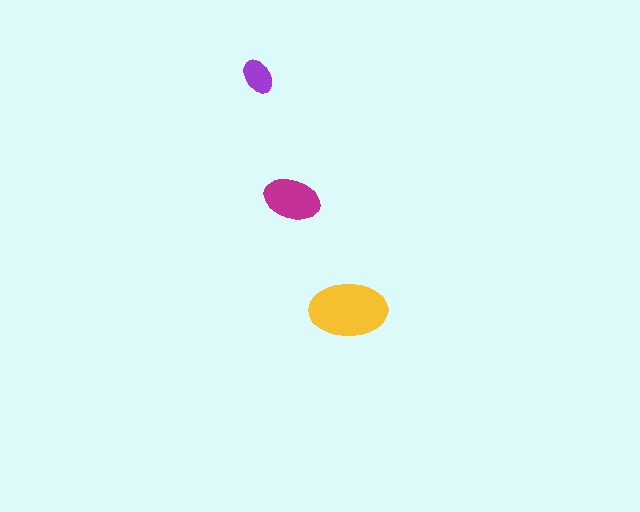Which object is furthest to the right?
The yellow ellipse is rightmost.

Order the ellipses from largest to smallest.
the yellow one, the magenta one, the purple one.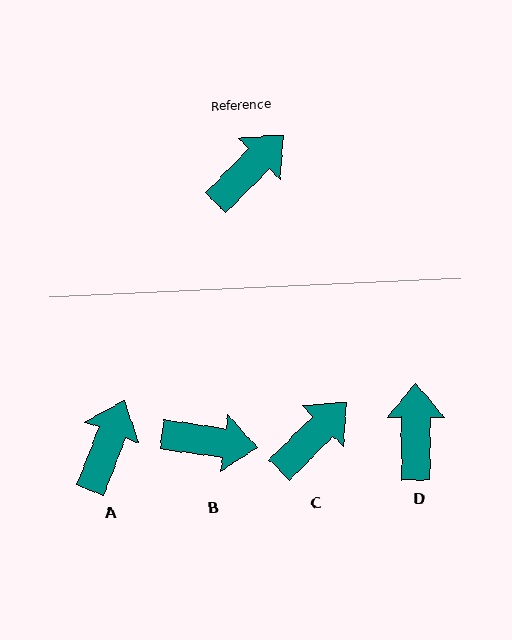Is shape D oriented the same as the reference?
No, it is off by about 45 degrees.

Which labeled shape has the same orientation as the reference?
C.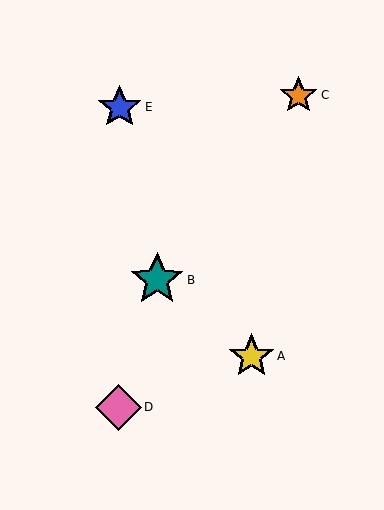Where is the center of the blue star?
The center of the blue star is at (120, 107).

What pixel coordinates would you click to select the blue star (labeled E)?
Click at (120, 107) to select the blue star E.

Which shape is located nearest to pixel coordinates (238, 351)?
The yellow star (labeled A) at (252, 356) is nearest to that location.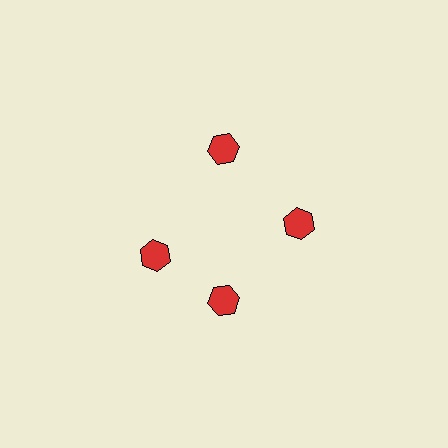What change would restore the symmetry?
The symmetry would be restored by rotating it back into even spacing with its neighbors so that all 4 hexagons sit at equal angles and equal distance from the center.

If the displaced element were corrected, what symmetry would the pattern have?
It would have 4-fold rotational symmetry — the pattern would map onto itself every 90 degrees.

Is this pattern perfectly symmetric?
No. The 4 red hexagons are arranged in a ring, but one element near the 9 o'clock position is rotated out of alignment along the ring, breaking the 4-fold rotational symmetry.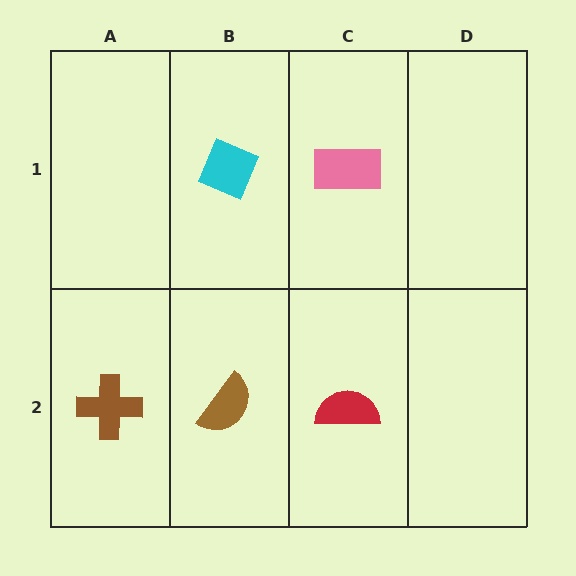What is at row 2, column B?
A brown semicircle.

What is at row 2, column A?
A brown cross.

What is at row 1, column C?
A pink rectangle.